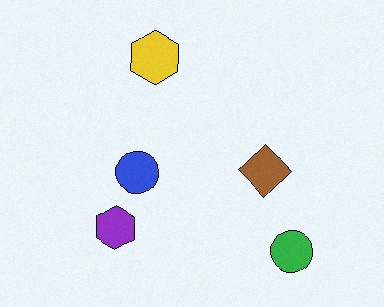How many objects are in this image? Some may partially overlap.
There are 5 objects.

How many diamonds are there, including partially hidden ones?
There is 1 diamond.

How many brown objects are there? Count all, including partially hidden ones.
There is 1 brown object.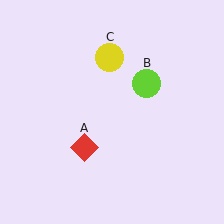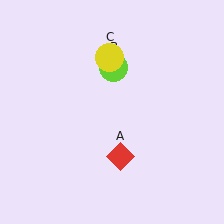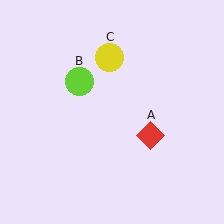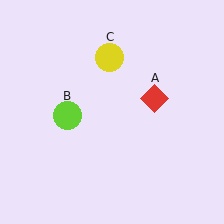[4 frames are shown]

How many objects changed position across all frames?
2 objects changed position: red diamond (object A), lime circle (object B).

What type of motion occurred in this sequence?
The red diamond (object A), lime circle (object B) rotated counterclockwise around the center of the scene.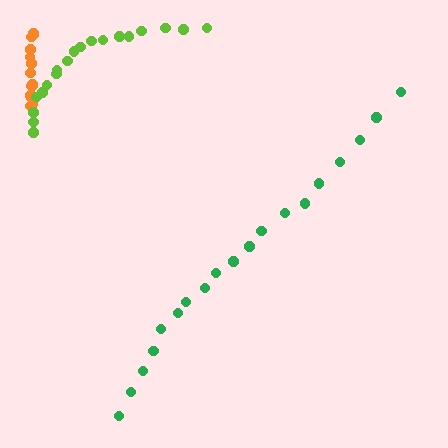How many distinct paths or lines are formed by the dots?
There are 3 distinct paths.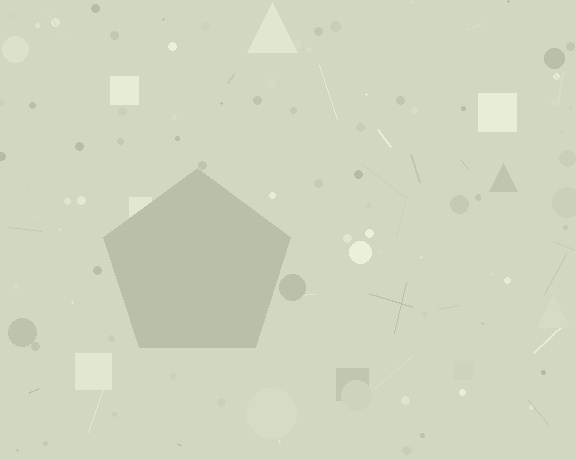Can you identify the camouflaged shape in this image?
The camouflaged shape is a pentagon.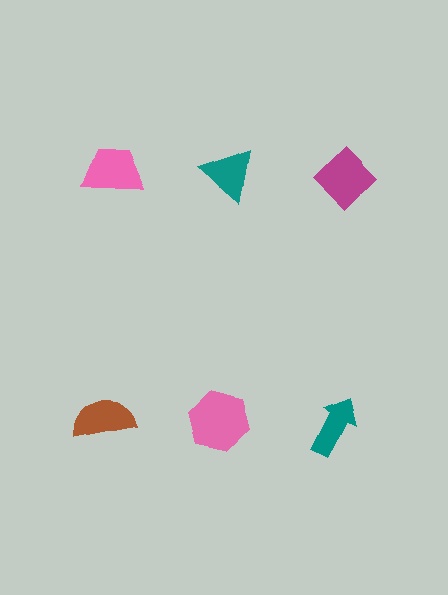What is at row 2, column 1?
A brown semicircle.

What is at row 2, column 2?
A pink hexagon.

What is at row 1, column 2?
A teal triangle.